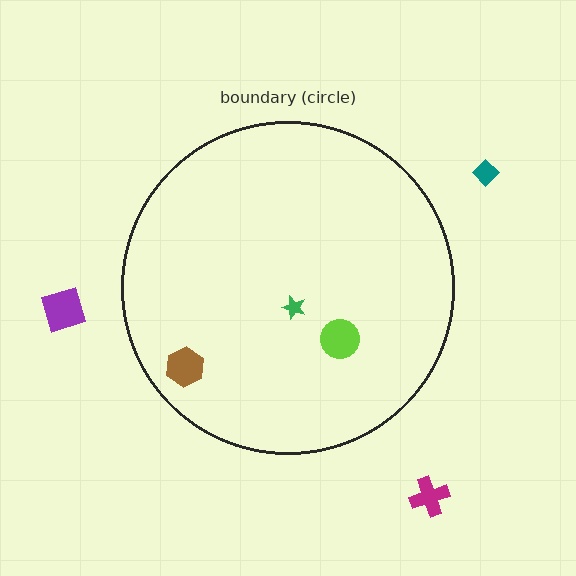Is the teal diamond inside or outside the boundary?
Outside.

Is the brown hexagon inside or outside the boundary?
Inside.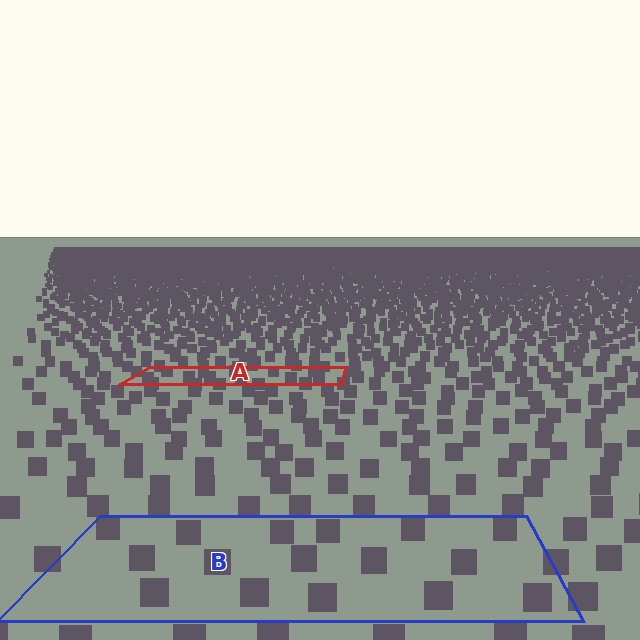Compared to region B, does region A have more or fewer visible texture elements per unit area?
Region A has more texture elements per unit area — they are packed more densely because it is farther away.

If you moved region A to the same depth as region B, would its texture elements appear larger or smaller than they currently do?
They would appear larger. At a closer depth, the same texture elements are projected at a bigger on-screen size.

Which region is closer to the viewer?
Region B is closer. The texture elements there are larger and more spread out.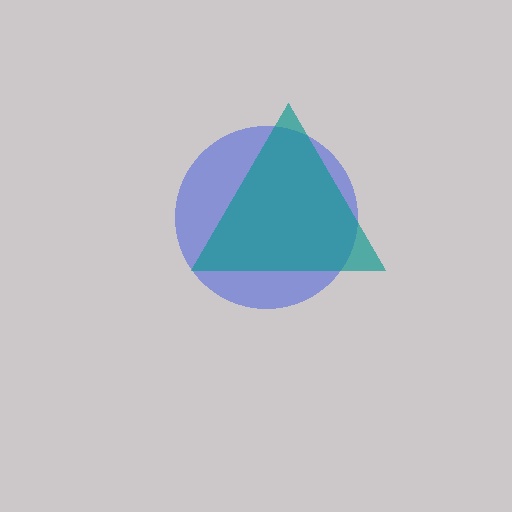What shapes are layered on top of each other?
The layered shapes are: a blue circle, a teal triangle.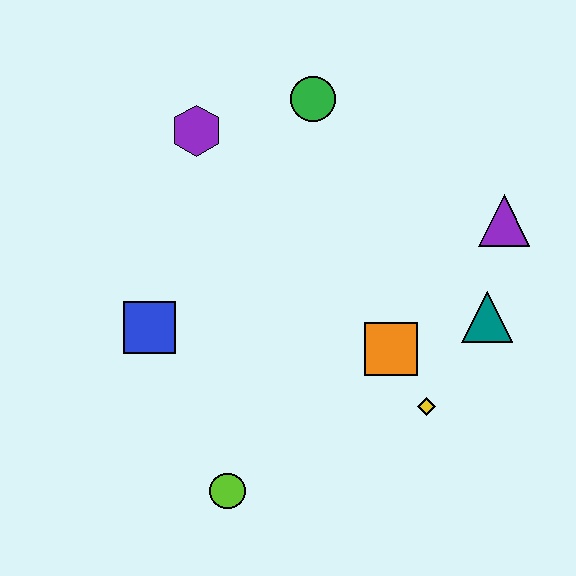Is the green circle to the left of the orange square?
Yes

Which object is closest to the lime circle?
The blue square is closest to the lime circle.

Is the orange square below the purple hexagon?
Yes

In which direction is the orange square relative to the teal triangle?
The orange square is to the left of the teal triangle.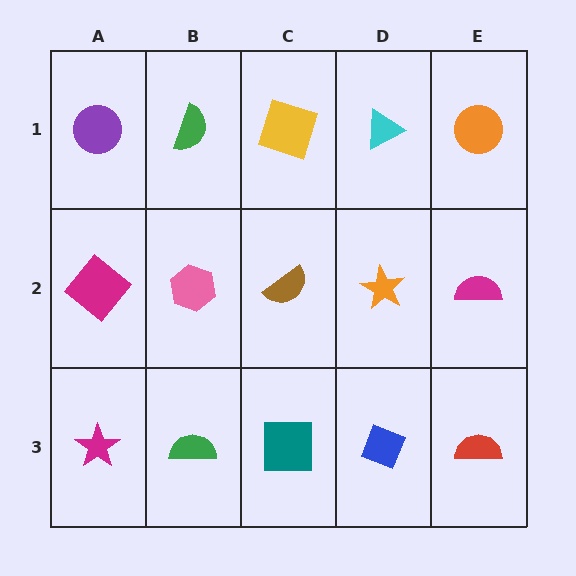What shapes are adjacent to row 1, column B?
A pink hexagon (row 2, column B), a purple circle (row 1, column A), a yellow square (row 1, column C).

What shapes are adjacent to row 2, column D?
A cyan triangle (row 1, column D), a blue diamond (row 3, column D), a brown semicircle (row 2, column C), a magenta semicircle (row 2, column E).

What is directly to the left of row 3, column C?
A green semicircle.